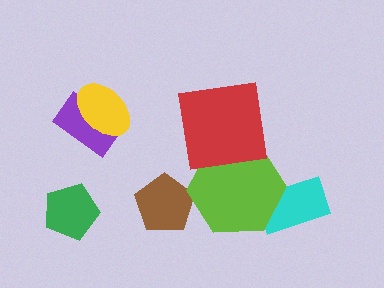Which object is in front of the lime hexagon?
The red square is in front of the lime hexagon.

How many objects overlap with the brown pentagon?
1 object overlaps with the brown pentagon.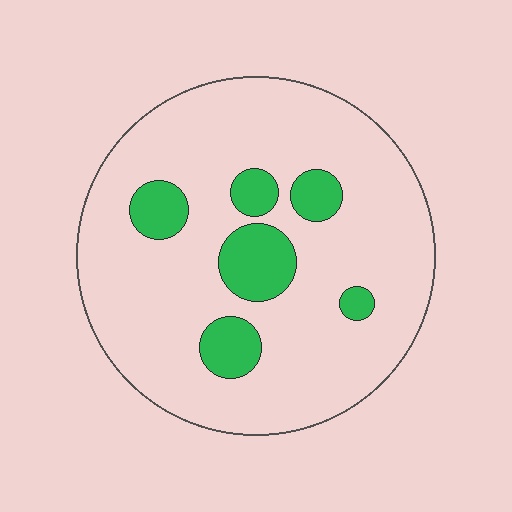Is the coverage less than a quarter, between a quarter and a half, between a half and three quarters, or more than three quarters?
Less than a quarter.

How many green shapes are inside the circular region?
6.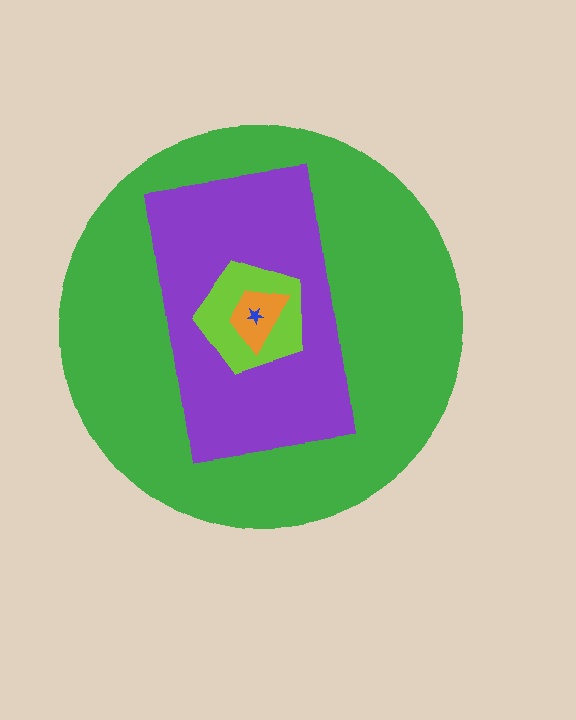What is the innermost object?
The blue star.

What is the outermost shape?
The green circle.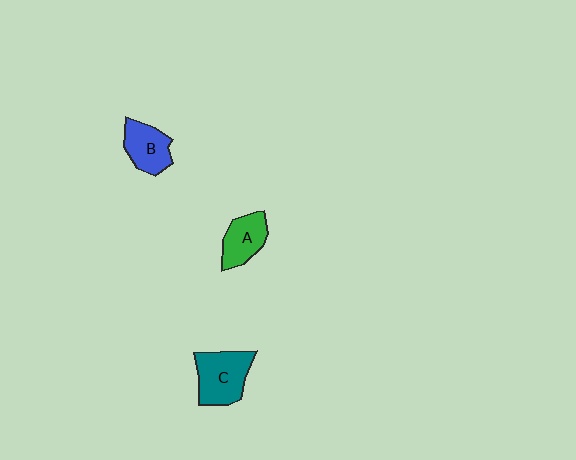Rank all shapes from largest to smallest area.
From largest to smallest: C (teal), B (blue), A (green).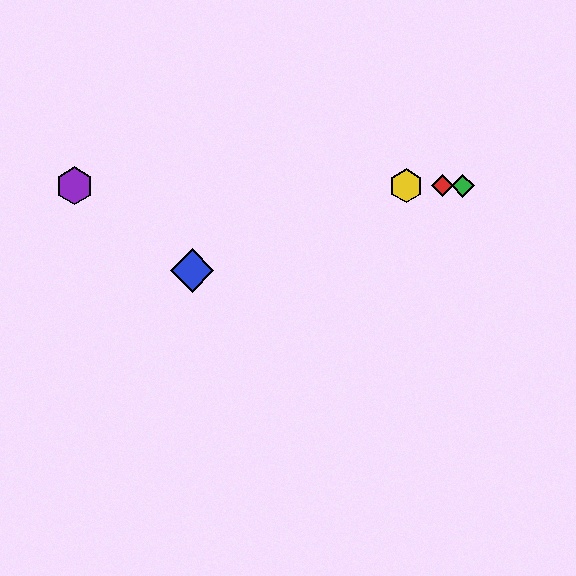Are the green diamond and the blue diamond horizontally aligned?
No, the green diamond is at y≈186 and the blue diamond is at y≈271.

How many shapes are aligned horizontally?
4 shapes (the red diamond, the green diamond, the yellow hexagon, the purple hexagon) are aligned horizontally.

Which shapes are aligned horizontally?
The red diamond, the green diamond, the yellow hexagon, the purple hexagon are aligned horizontally.